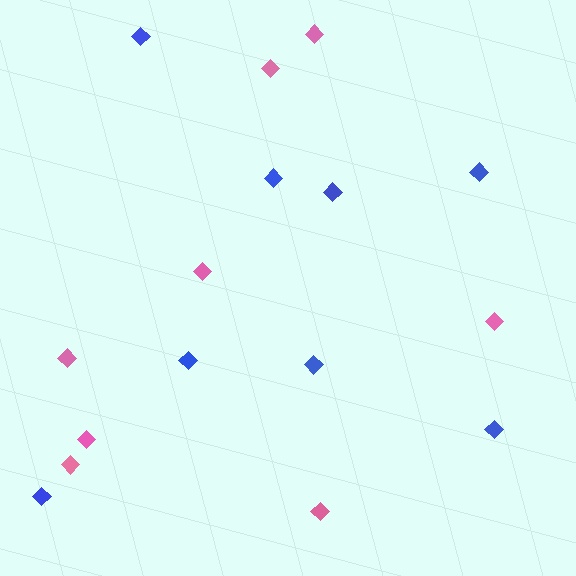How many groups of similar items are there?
There are 2 groups: one group of blue diamonds (8) and one group of pink diamonds (8).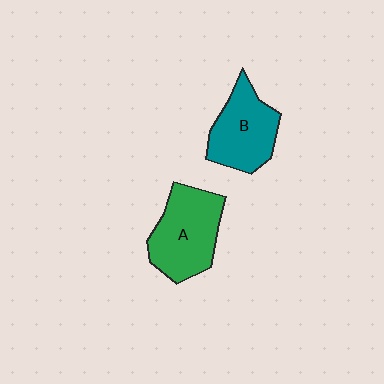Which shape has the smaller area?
Shape B (teal).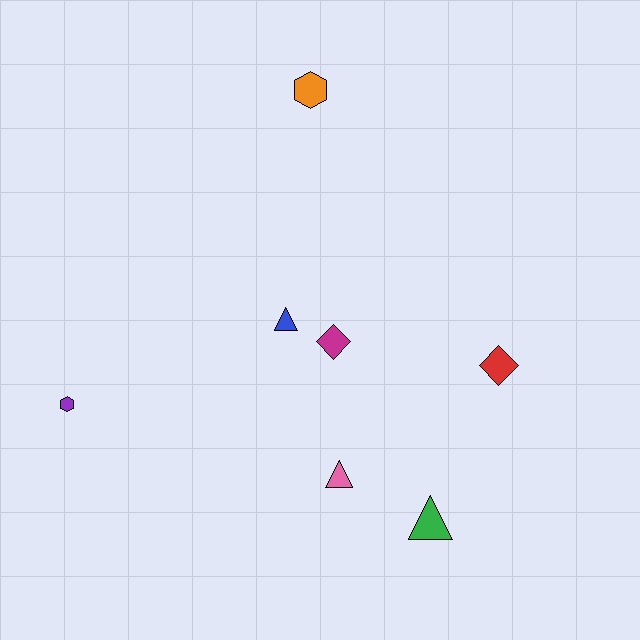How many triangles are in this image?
There are 3 triangles.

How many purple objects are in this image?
There is 1 purple object.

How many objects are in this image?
There are 7 objects.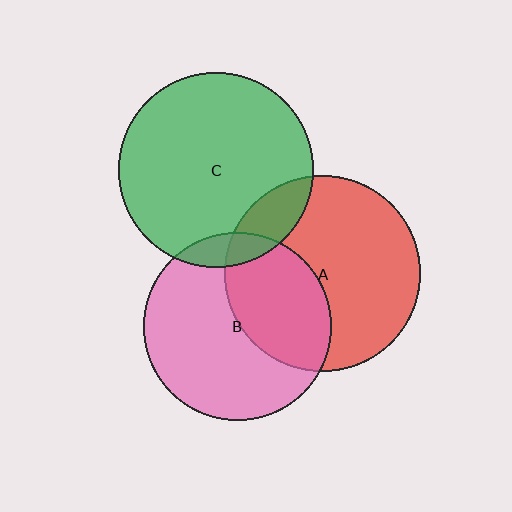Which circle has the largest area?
Circle A (red).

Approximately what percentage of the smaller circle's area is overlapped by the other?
Approximately 40%.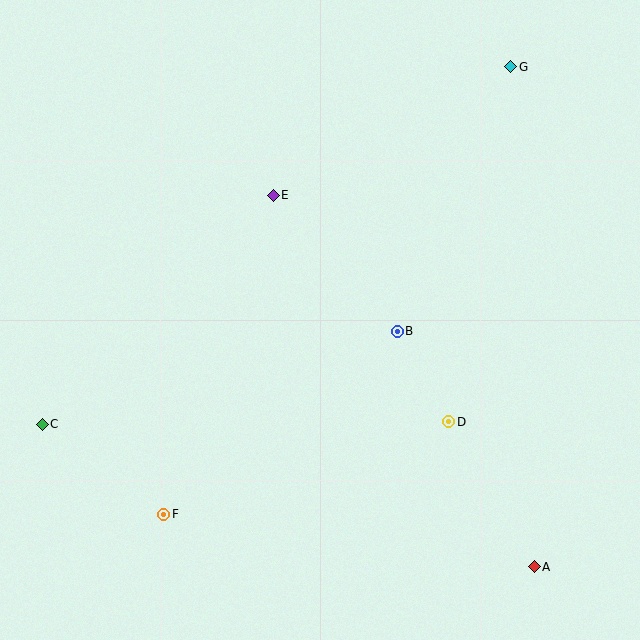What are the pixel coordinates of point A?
Point A is at (534, 567).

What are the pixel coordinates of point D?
Point D is at (449, 422).